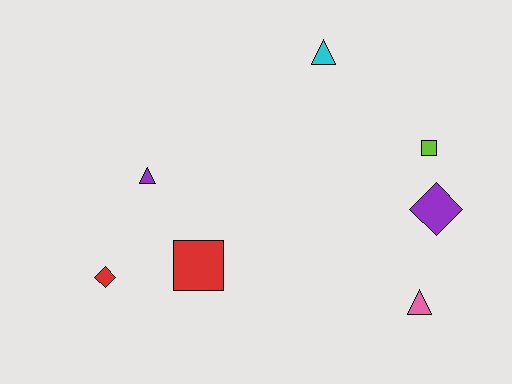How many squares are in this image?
There are 2 squares.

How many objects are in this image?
There are 7 objects.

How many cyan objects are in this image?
There is 1 cyan object.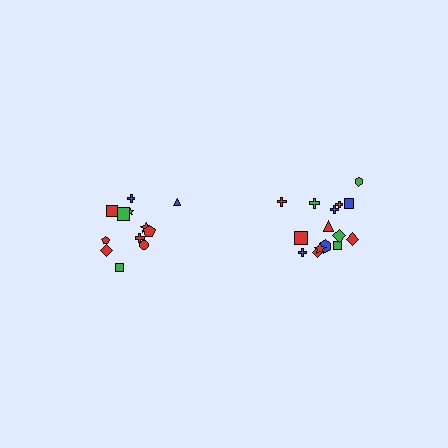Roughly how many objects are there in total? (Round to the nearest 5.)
Roughly 25 objects in total.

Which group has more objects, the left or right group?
The right group.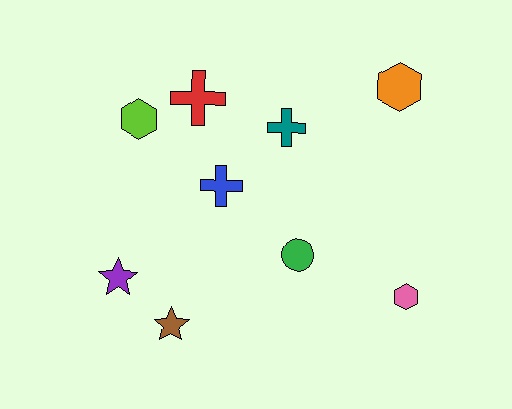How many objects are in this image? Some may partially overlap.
There are 9 objects.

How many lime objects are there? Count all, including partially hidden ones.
There is 1 lime object.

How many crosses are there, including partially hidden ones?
There are 3 crosses.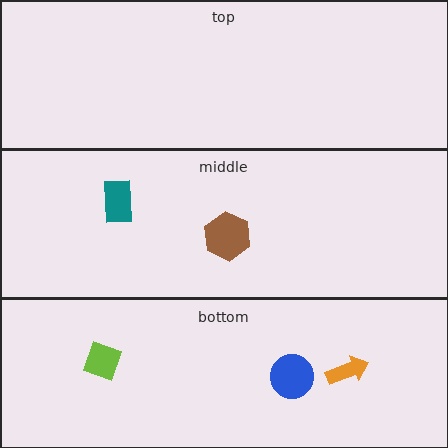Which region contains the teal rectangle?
The middle region.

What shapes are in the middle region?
The brown hexagon, the teal rectangle.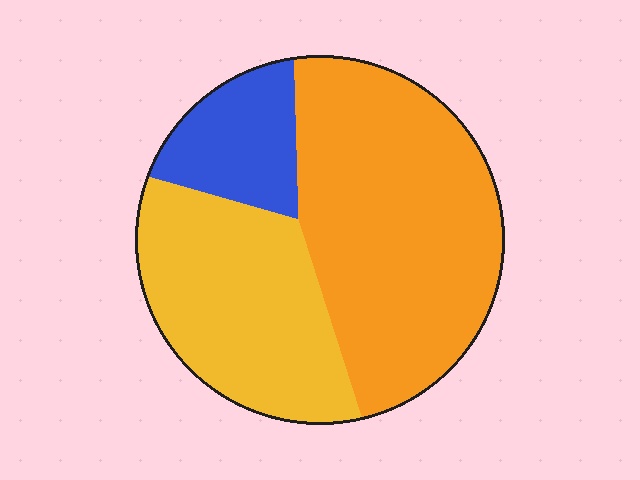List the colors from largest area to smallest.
From largest to smallest: orange, yellow, blue.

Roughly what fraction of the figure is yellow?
Yellow covers roughly 35% of the figure.